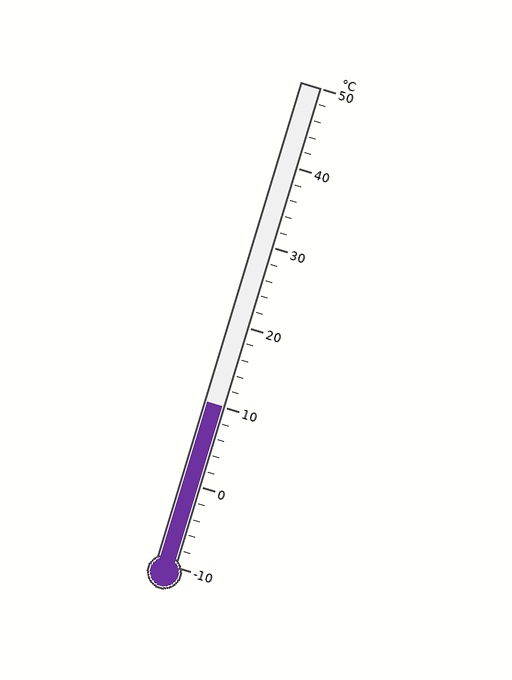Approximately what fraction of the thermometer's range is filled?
The thermometer is filled to approximately 35% of its range.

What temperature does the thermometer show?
The thermometer shows approximately 10°C.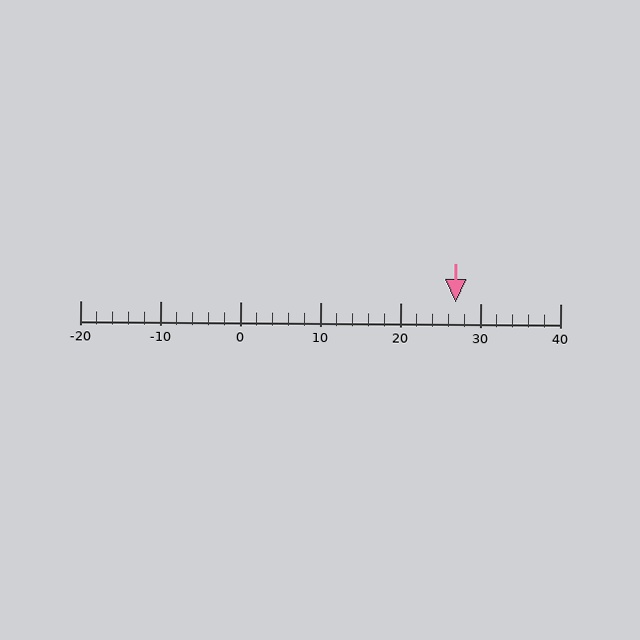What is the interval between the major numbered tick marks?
The major tick marks are spaced 10 units apart.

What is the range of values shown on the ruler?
The ruler shows values from -20 to 40.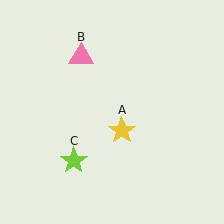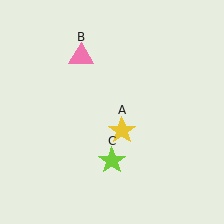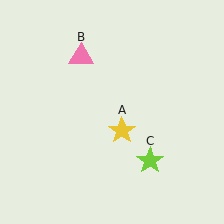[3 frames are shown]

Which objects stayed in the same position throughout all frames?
Yellow star (object A) and pink triangle (object B) remained stationary.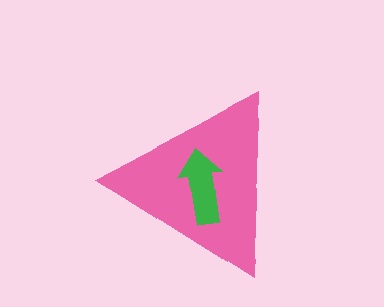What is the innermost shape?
The green arrow.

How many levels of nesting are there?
2.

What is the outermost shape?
The pink triangle.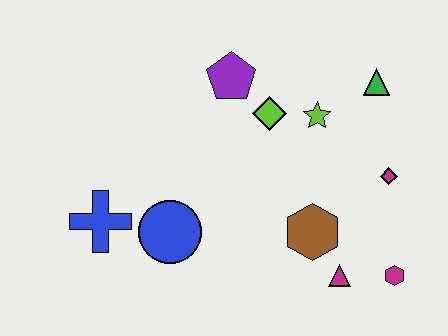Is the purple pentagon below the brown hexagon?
No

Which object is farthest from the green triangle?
The blue cross is farthest from the green triangle.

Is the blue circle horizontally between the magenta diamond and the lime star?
No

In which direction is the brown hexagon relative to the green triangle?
The brown hexagon is below the green triangle.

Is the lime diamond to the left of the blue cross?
No